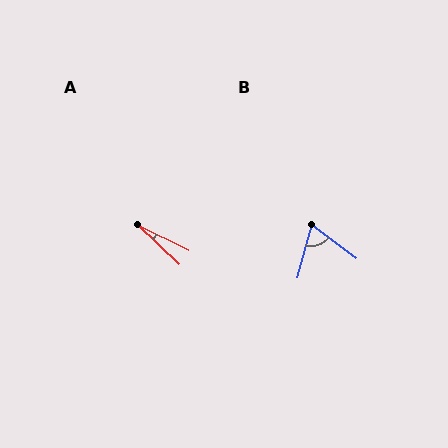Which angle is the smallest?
A, at approximately 17 degrees.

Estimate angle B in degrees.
Approximately 67 degrees.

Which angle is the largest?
B, at approximately 67 degrees.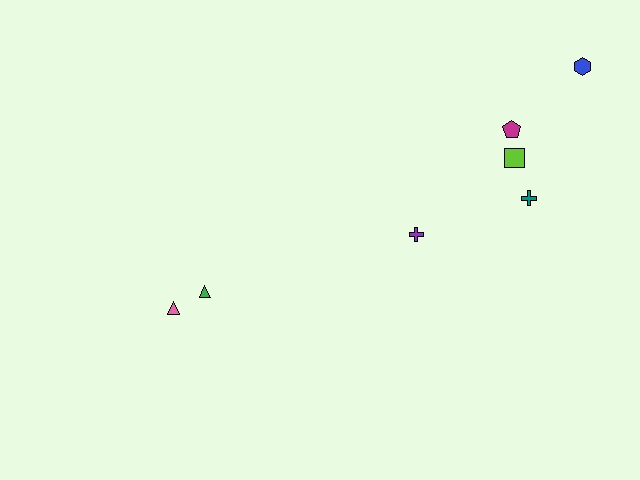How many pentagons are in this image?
There is 1 pentagon.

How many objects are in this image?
There are 7 objects.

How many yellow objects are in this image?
There are no yellow objects.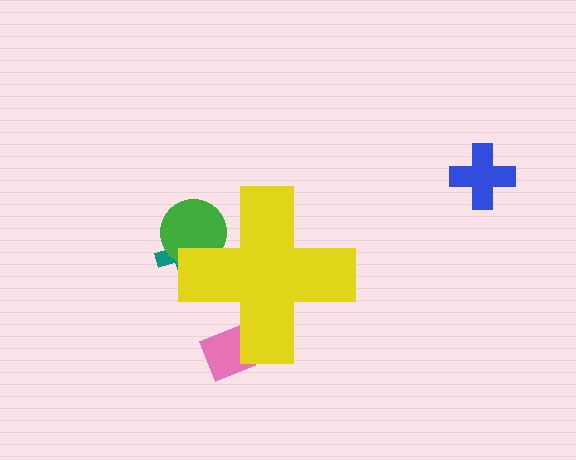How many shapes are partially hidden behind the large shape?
3 shapes are partially hidden.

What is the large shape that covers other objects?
A yellow cross.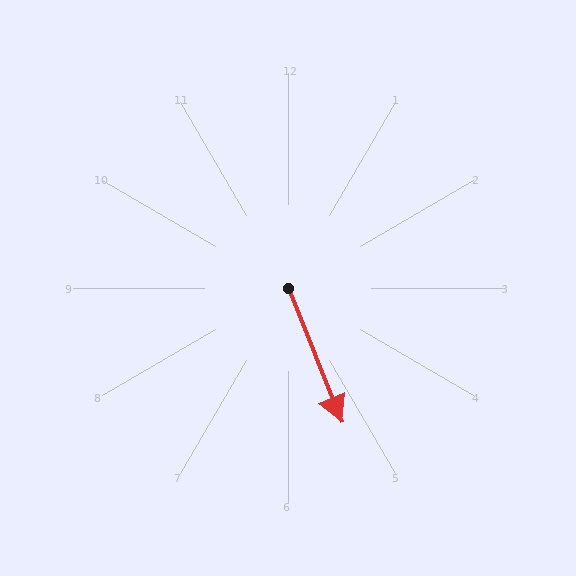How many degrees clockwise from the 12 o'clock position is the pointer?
Approximately 158 degrees.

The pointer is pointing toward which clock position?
Roughly 5 o'clock.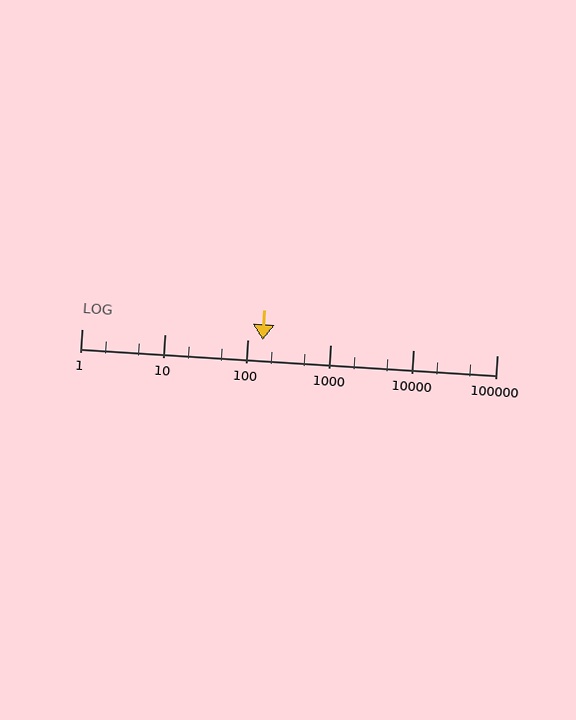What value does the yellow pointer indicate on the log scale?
The pointer indicates approximately 150.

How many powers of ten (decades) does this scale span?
The scale spans 5 decades, from 1 to 100000.